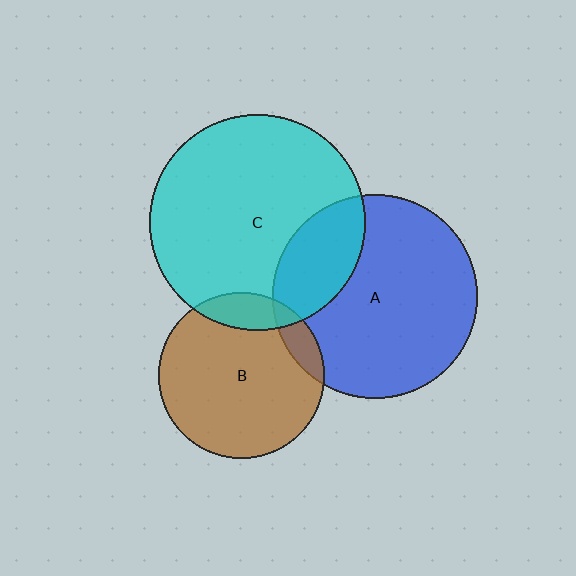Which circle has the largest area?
Circle C (cyan).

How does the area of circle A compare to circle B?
Approximately 1.5 times.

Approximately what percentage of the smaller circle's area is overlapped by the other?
Approximately 25%.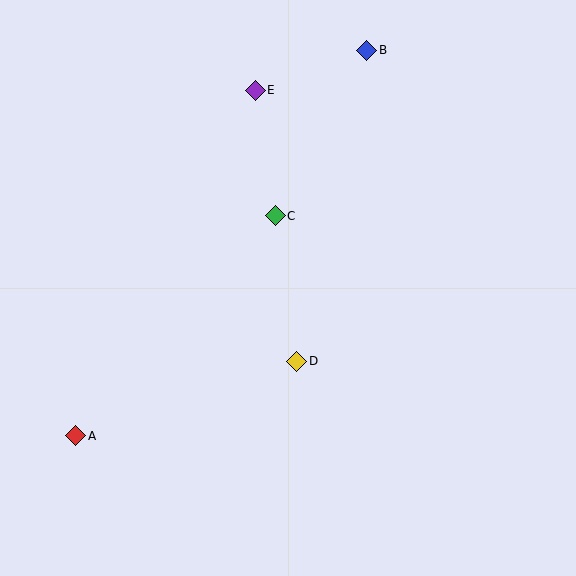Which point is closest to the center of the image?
Point C at (275, 216) is closest to the center.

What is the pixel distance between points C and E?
The distance between C and E is 127 pixels.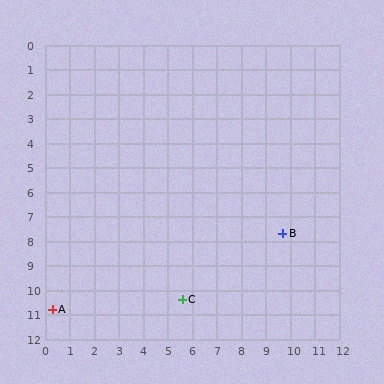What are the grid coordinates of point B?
Point B is at approximately (9.7, 7.7).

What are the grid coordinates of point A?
Point A is at approximately (0.3, 10.8).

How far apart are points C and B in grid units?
Points C and B are about 4.9 grid units apart.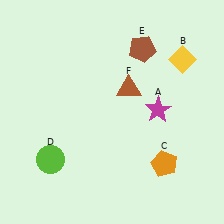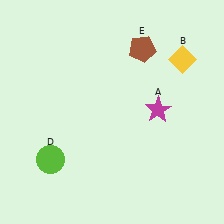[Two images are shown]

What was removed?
The orange pentagon (C), the brown triangle (F) were removed in Image 2.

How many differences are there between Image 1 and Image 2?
There are 2 differences between the two images.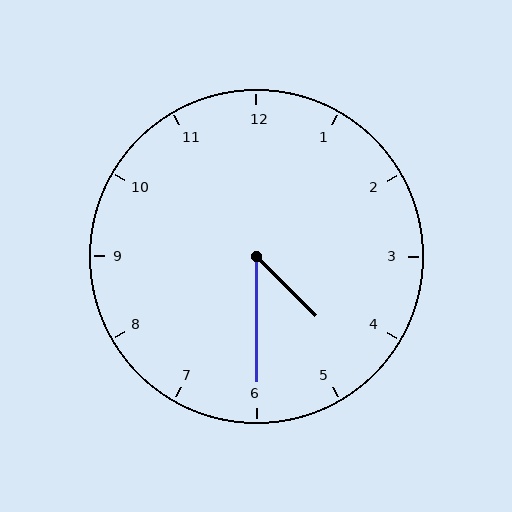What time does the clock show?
4:30.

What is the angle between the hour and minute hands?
Approximately 45 degrees.